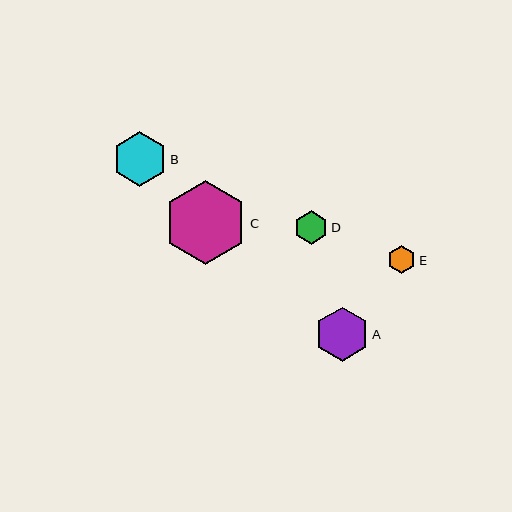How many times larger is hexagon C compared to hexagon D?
Hexagon C is approximately 2.5 times the size of hexagon D.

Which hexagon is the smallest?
Hexagon E is the smallest with a size of approximately 28 pixels.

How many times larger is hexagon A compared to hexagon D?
Hexagon A is approximately 1.6 times the size of hexagon D.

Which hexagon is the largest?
Hexagon C is the largest with a size of approximately 84 pixels.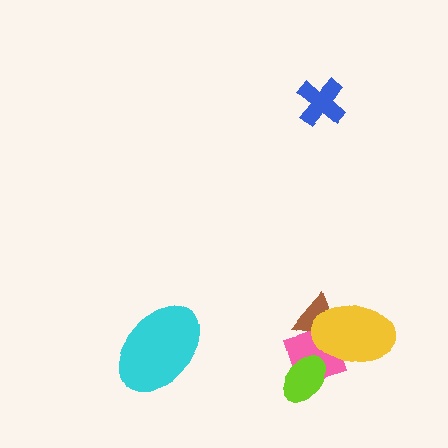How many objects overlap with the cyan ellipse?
0 objects overlap with the cyan ellipse.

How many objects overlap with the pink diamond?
3 objects overlap with the pink diamond.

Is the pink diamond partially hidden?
Yes, it is partially covered by another shape.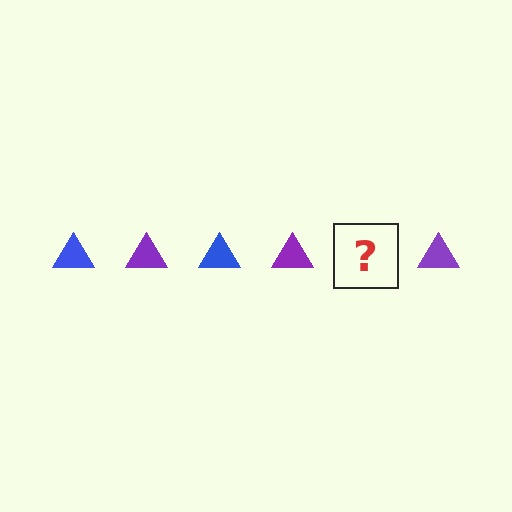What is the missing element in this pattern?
The missing element is a blue triangle.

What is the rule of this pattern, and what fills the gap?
The rule is that the pattern cycles through blue, purple triangles. The gap should be filled with a blue triangle.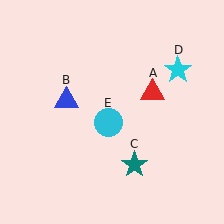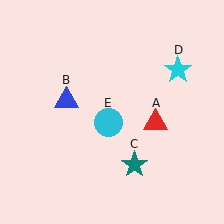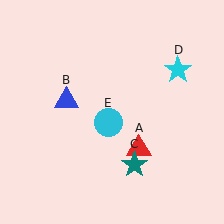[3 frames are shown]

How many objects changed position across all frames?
1 object changed position: red triangle (object A).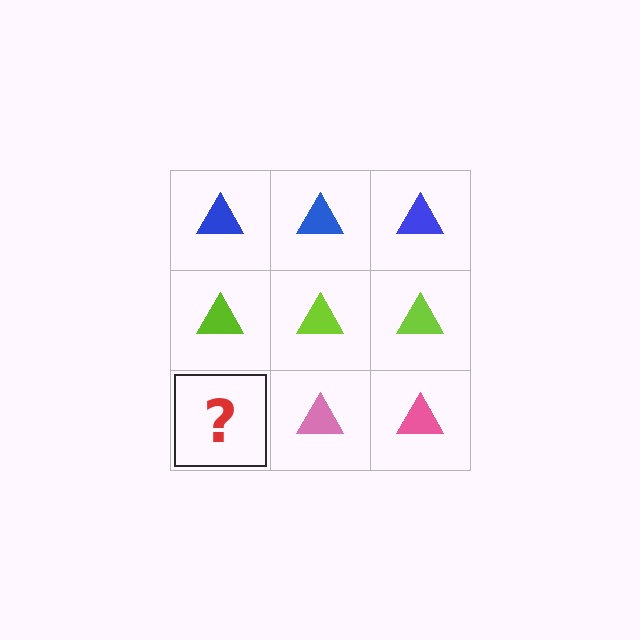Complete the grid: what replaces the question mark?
The question mark should be replaced with a pink triangle.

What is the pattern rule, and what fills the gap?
The rule is that each row has a consistent color. The gap should be filled with a pink triangle.